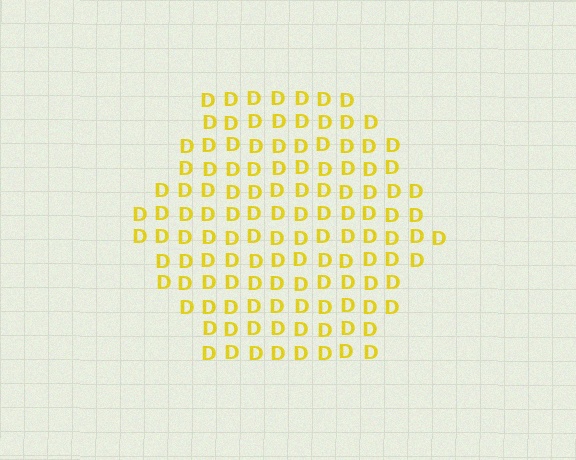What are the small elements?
The small elements are letter D's.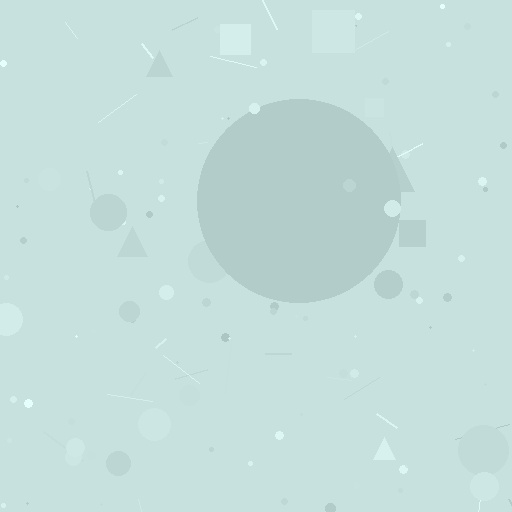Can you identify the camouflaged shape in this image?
The camouflaged shape is a circle.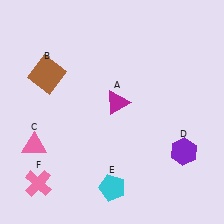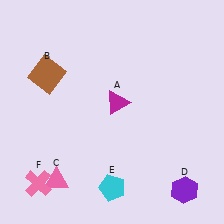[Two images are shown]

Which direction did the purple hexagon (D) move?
The purple hexagon (D) moved down.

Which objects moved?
The objects that moved are: the pink triangle (C), the purple hexagon (D).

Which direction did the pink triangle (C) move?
The pink triangle (C) moved down.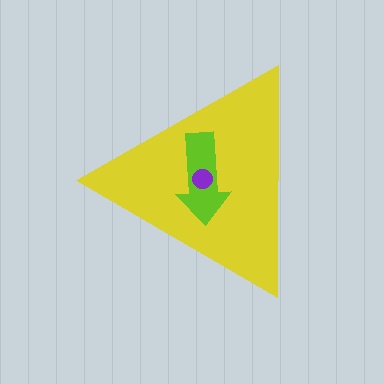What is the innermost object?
The purple circle.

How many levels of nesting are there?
3.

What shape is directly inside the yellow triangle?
The lime arrow.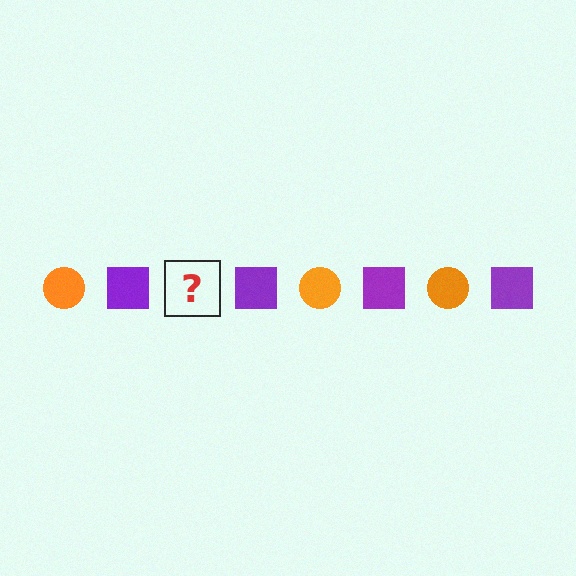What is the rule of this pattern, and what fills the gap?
The rule is that the pattern alternates between orange circle and purple square. The gap should be filled with an orange circle.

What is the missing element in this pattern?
The missing element is an orange circle.